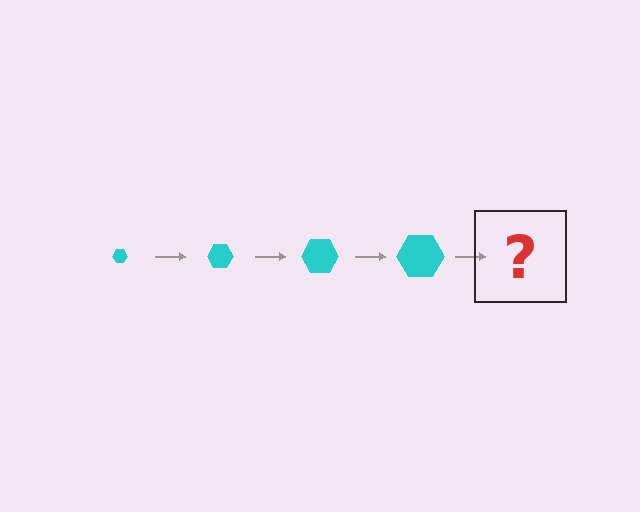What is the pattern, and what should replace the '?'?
The pattern is that the hexagon gets progressively larger each step. The '?' should be a cyan hexagon, larger than the previous one.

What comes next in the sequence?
The next element should be a cyan hexagon, larger than the previous one.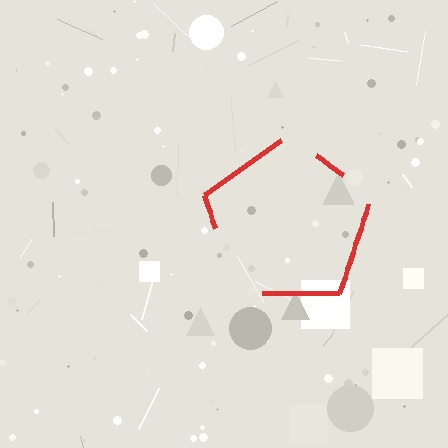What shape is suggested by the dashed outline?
The dashed outline suggests a pentagon.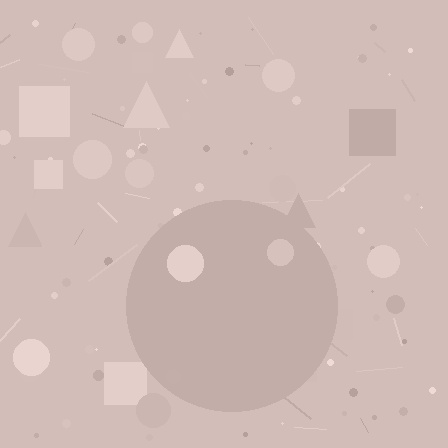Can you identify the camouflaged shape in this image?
The camouflaged shape is a circle.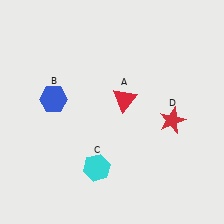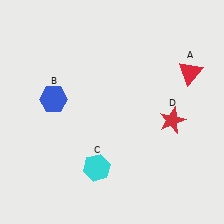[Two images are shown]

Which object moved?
The red triangle (A) moved right.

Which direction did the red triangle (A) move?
The red triangle (A) moved right.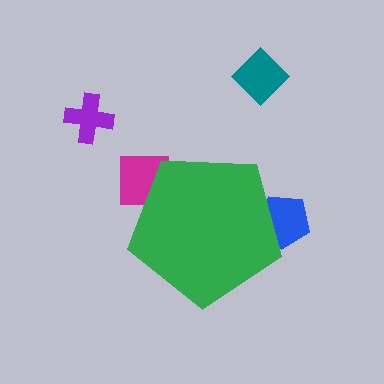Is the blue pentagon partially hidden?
Yes, the blue pentagon is partially hidden behind the green pentagon.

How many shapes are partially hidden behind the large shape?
2 shapes are partially hidden.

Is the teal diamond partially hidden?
No, the teal diamond is fully visible.